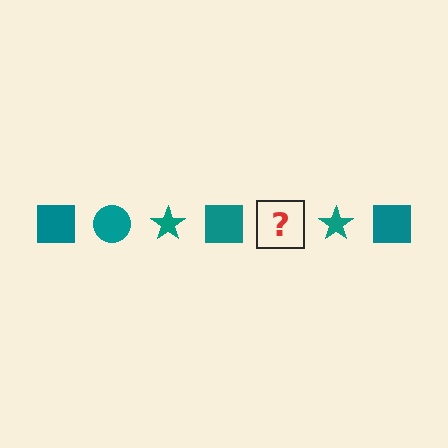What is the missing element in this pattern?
The missing element is a teal circle.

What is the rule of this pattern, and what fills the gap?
The rule is that the pattern cycles through square, circle, star shapes in teal. The gap should be filled with a teal circle.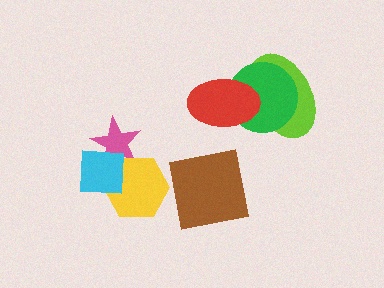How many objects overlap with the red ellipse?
2 objects overlap with the red ellipse.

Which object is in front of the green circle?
The red ellipse is in front of the green circle.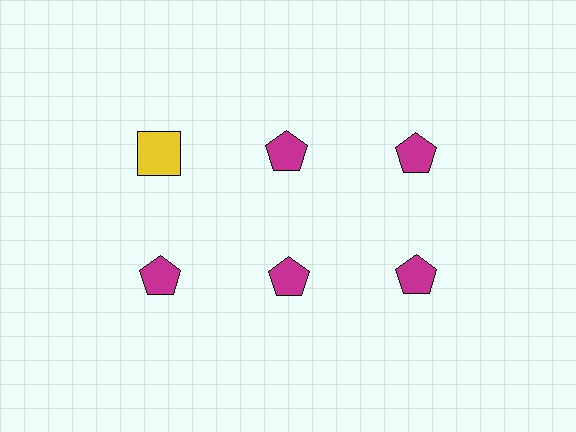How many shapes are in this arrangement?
There are 6 shapes arranged in a grid pattern.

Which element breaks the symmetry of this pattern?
The yellow square in the top row, leftmost column breaks the symmetry. All other shapes are magenta pentagons.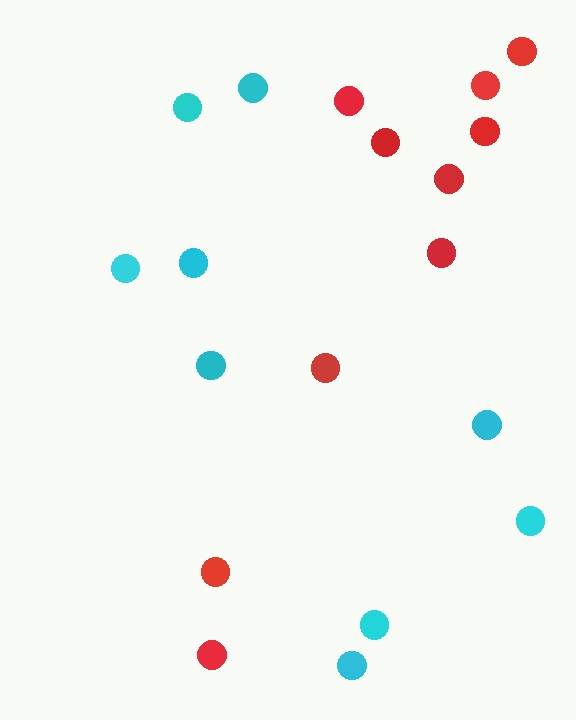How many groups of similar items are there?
There are 2 groups: one group of cyan circles (9) and one group of red circles (10).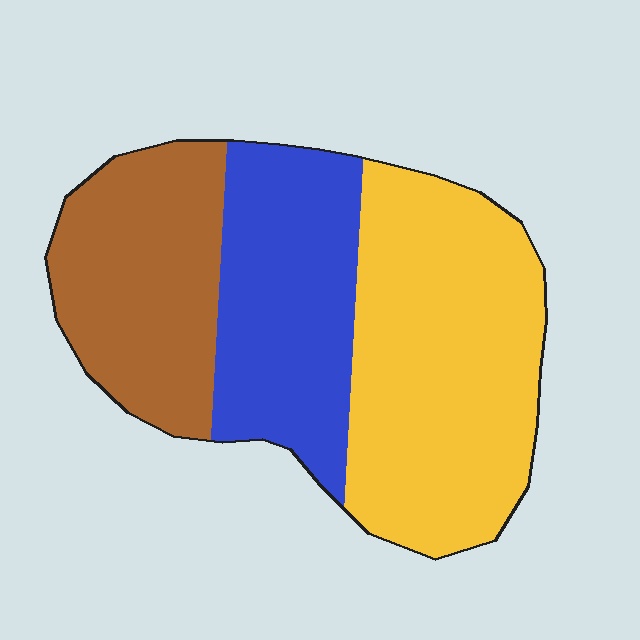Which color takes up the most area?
Yellow, at roughly 45%.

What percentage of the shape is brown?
Brown covers roughly 30% of the shape.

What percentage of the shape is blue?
Blue takes up about one quarter (1/4) of the shape.